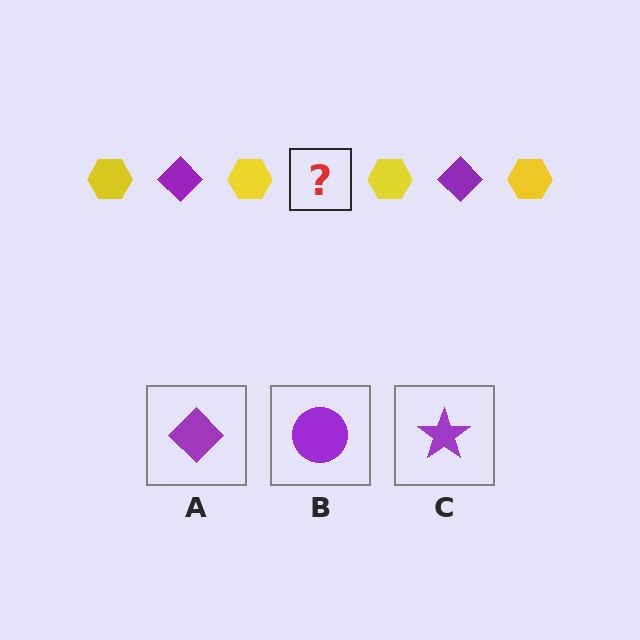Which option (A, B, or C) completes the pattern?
A.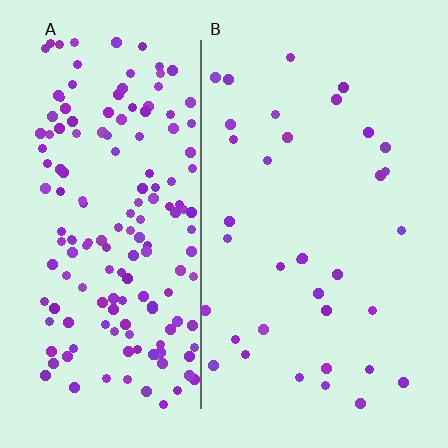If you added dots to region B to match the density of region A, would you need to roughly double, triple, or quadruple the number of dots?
Approximately quadruple.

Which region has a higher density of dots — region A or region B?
A (the left).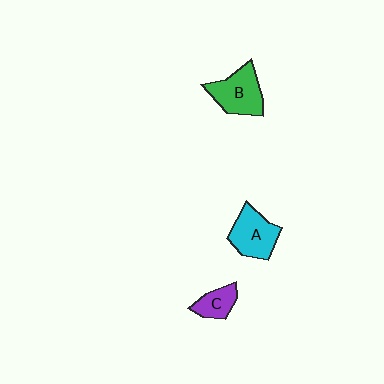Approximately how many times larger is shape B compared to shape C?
Approximately 1.9 times.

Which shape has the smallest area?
Shape C (purple).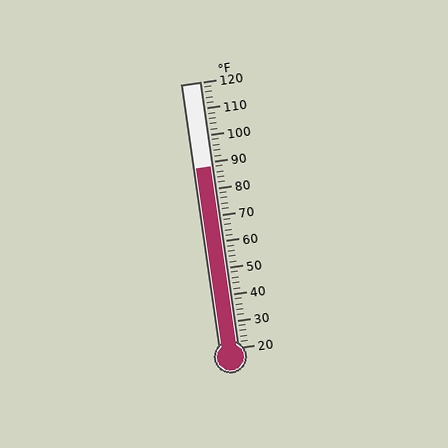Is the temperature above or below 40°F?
The temperature is above 40°F.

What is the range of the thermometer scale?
The thermometer scale ranges from 20°F to 120°F.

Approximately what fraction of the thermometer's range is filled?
The thermometer is filled to approximately 70% of its range.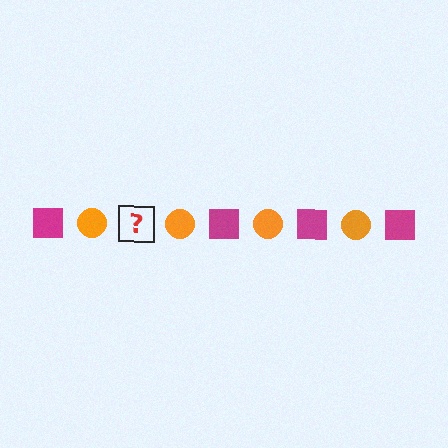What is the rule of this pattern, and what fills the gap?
The rule is that the pattern alternates between magenta square and orange circle. The gap should be filled with a magenta square.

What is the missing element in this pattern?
The missing element is a magenta square.